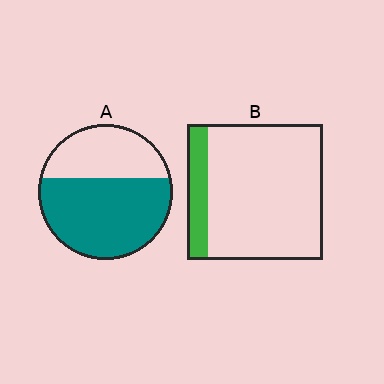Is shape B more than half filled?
No.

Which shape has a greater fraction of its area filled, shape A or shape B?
Shape A.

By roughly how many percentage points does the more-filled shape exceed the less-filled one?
By roughly 50 percentage points (A over B).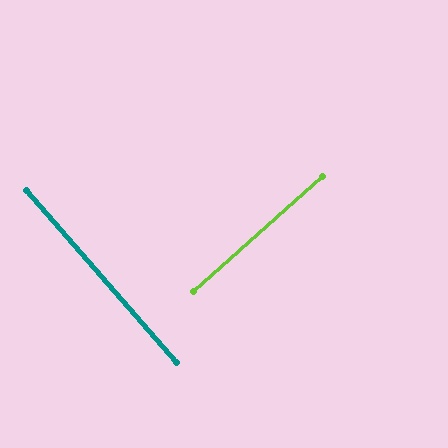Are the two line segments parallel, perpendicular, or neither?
Perpendicular — they meet at approximately 89°.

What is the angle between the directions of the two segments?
Approximately 89 degrees.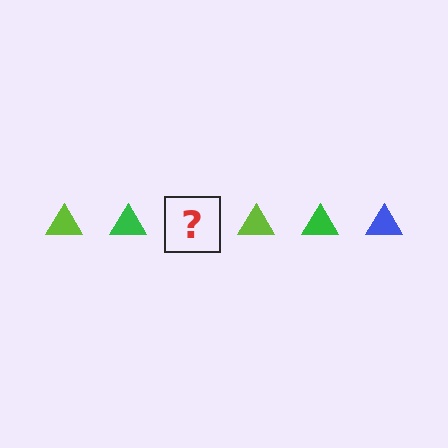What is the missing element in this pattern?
The missing element is a blue triangle.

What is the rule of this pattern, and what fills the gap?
The rule is that the pattern cycles through lime, green, blue triangles. The gap should be filled with a blue triangle.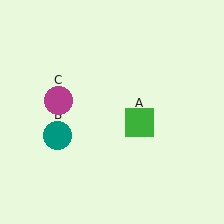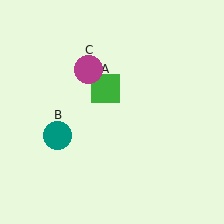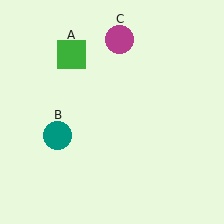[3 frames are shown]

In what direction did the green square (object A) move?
The green square (object A) moved up and to the left.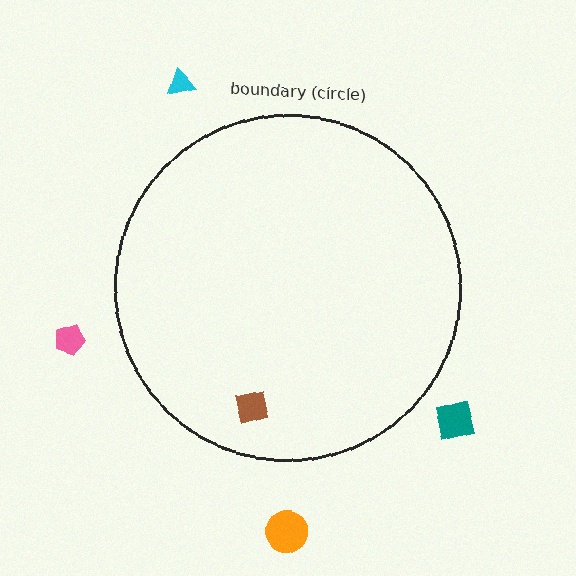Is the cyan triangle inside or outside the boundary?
Outside.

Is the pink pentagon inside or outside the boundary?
Outside.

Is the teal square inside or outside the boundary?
Outside.